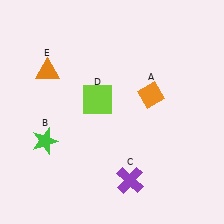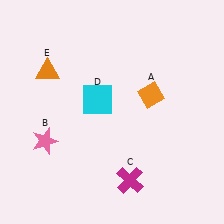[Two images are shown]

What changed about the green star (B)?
In Image 1, B is green. In Image 2, it changed to pink.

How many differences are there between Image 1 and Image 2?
There are 3 differences between the two images.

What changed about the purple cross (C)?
In Image 1, C is purple. In Image 2, it changed to magenta.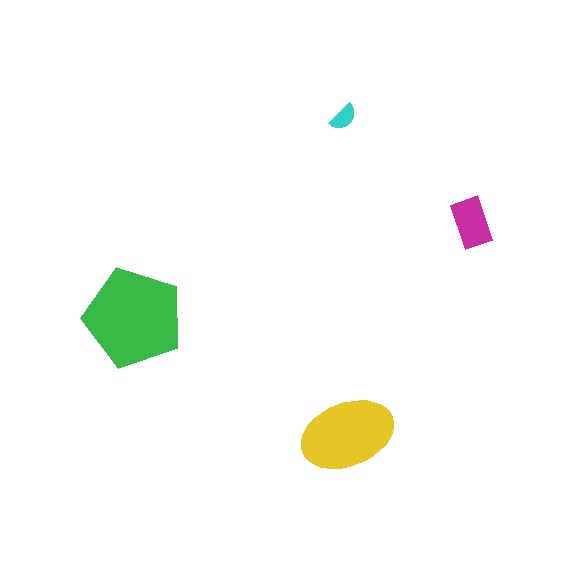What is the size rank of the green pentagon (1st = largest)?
1st.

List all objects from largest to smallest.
The green pentagon, the yellow ellipse, the magenta rectangle, the cyan semicircle.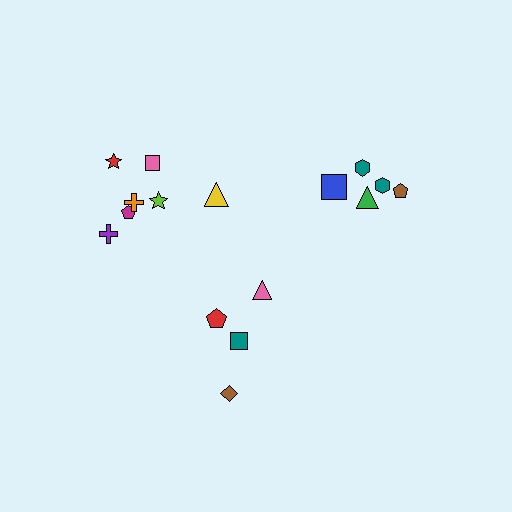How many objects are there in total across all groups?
There are 16 objects.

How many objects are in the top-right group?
There are 5 objects.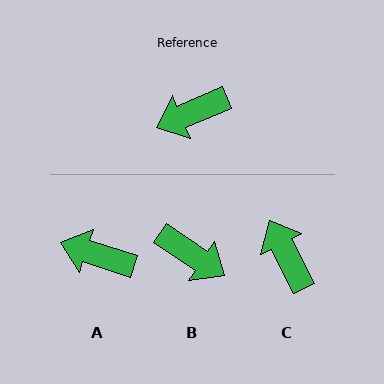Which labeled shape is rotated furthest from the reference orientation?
B, about 124 degrees away.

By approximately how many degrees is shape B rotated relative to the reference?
Approximately 124 degrees counter-clockwise.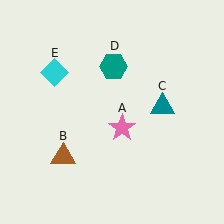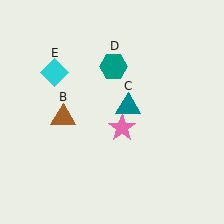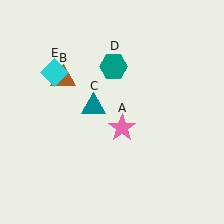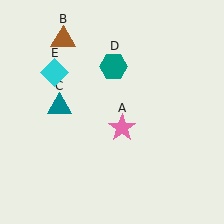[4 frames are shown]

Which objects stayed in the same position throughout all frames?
Pink star (object A) and teal hexagon (object D) and cyan diamond (object E) remained stationary.